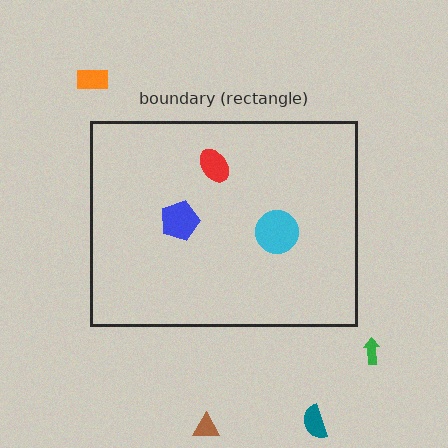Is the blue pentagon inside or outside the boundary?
Inside.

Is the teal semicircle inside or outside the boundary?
Outside.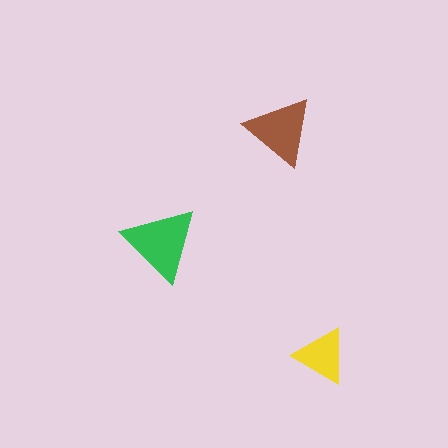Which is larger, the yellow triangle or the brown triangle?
The brown one.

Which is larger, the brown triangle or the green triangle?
The green one.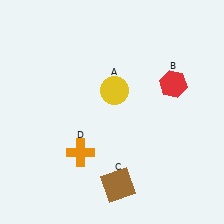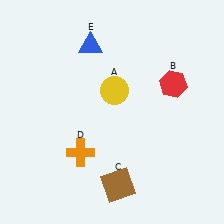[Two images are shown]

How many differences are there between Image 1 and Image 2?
There is 1 difference between the two images.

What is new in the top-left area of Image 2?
A blue triangle (E) was added in the top-left area of Image 2.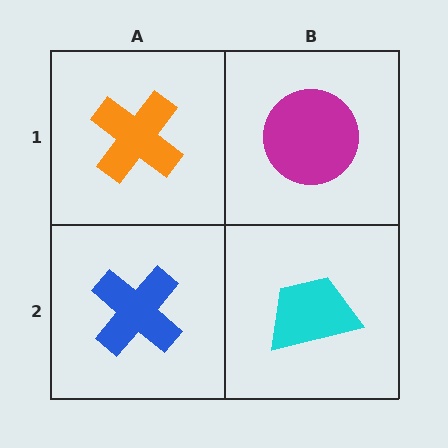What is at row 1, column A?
An orange cross.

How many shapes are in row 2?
2 shapes.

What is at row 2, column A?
A blue cross.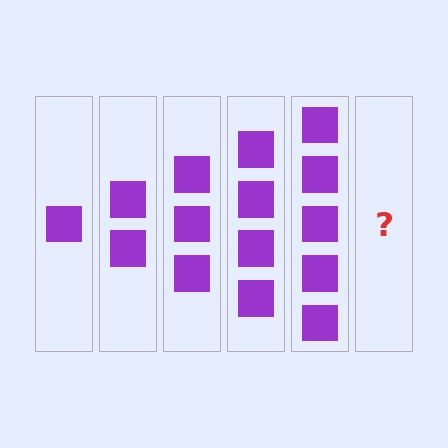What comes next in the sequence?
The next element should be 6 squares.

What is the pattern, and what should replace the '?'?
The pattern is that each step adds one more square. The '?' should be 6 squares.